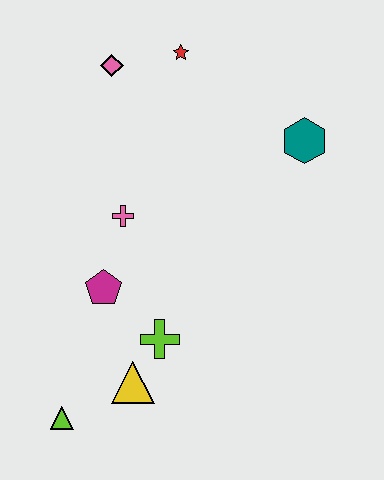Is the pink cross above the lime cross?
Yes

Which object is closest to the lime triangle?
The yellow triangle is closest to the lime triangle.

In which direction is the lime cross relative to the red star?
The lime cross is below the red star.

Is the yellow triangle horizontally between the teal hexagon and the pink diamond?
Yes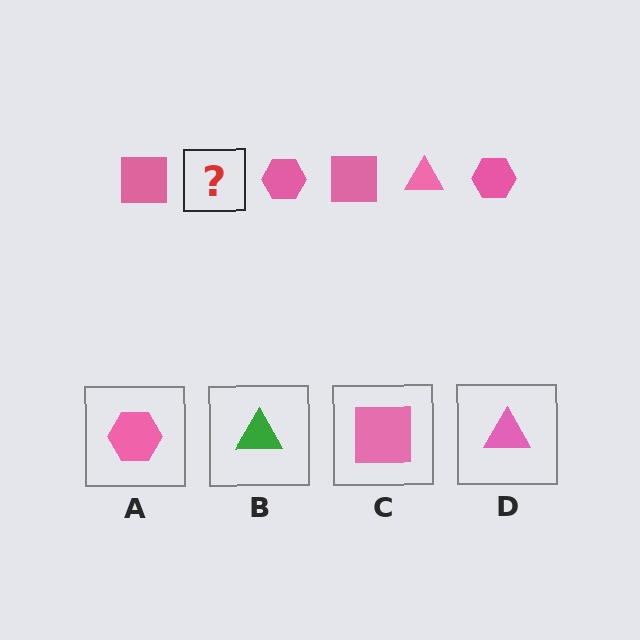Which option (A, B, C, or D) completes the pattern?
D.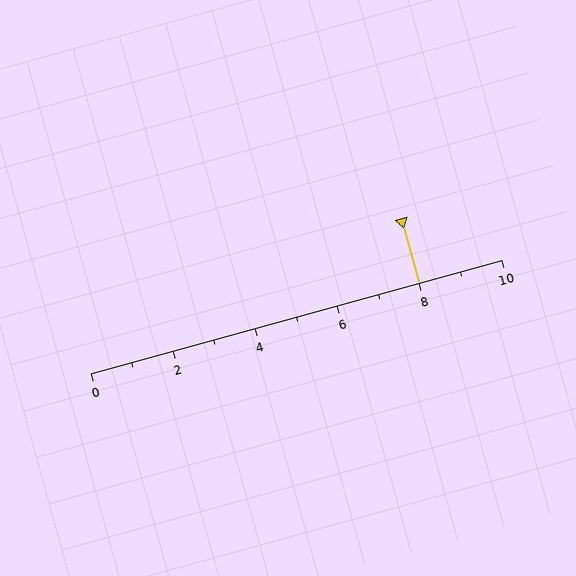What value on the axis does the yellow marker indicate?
The marker indicates approximately 8.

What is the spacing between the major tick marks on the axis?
The major ticks are spaced 2 apart.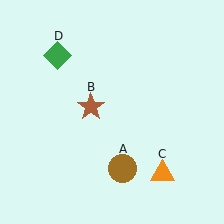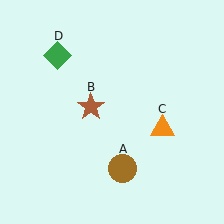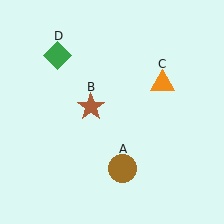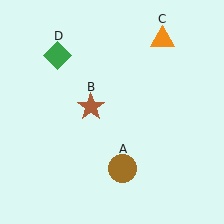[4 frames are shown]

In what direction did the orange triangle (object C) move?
The orange triangle (object C) moved up.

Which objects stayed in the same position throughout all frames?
Brown circle (object A) and brown star (object B) and green diamond (object D) remained stationary.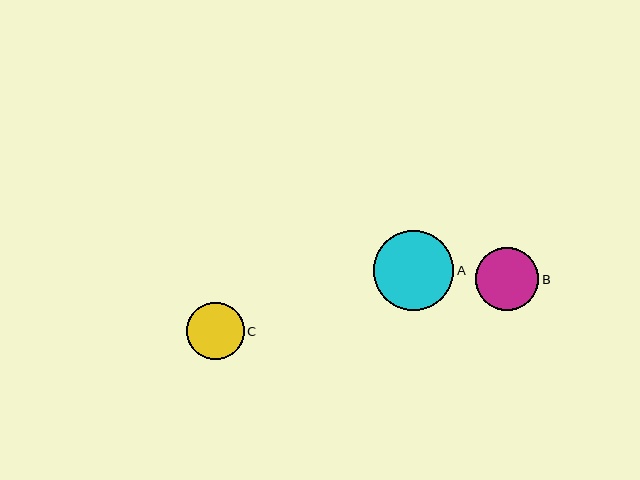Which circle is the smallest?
Circle C is the smallest with a size of approximately 57 pixels.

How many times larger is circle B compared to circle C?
Circle B is approximately 1.1 times the size of circle C.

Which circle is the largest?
Circle A is the largest with a size of approximately 80 pixels.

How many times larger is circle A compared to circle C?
Circle A is approximately 1.4 times the size of circle C.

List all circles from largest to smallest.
From largest to smallest: A, B, C.